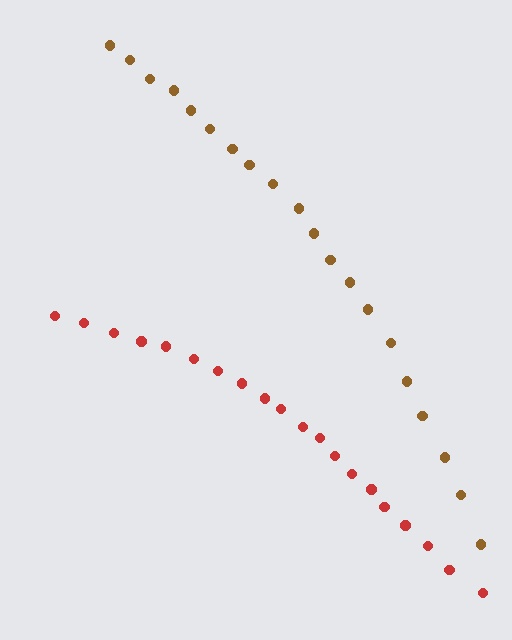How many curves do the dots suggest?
There are 2 distinct paths.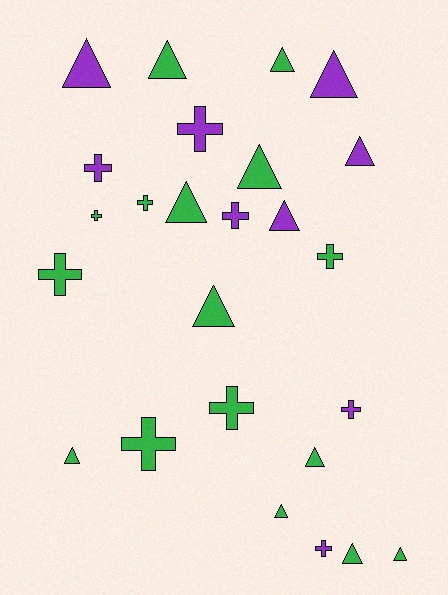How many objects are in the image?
There are 25 objects.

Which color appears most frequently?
Green, with 16 objects.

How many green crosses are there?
There are 6 green crosses.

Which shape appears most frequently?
Triangle, with 14 objects.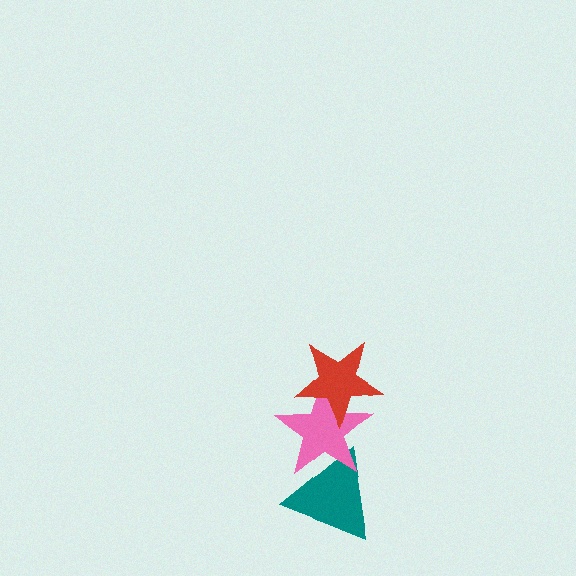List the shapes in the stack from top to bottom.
From top to bottom: the red star, the pink star, the teal triangle.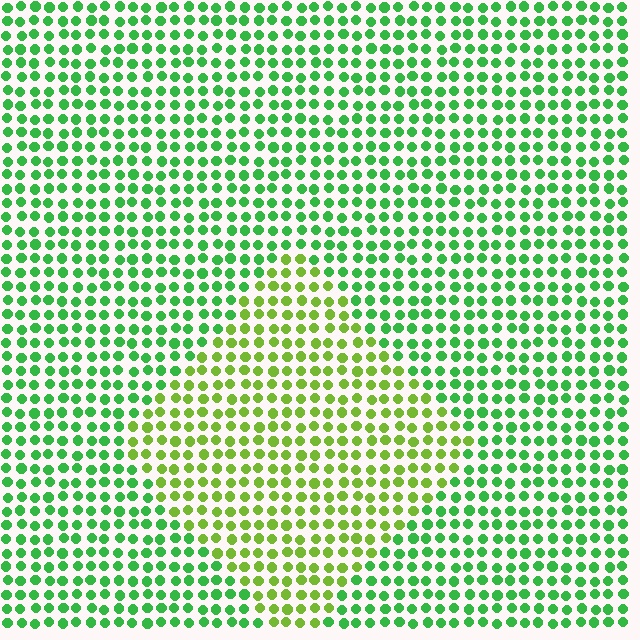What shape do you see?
I see a diamond.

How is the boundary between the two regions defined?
The boundary is defined purely by a slight shift in hue (about 38 degrees). Spacing, size, and orientation are identical on both sides.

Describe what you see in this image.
The image is filled with small green elements in a uniform arrangement. A diamond-shaped region is visible where the elements are tinted to a slightly different hue, forming a subtle color boundary.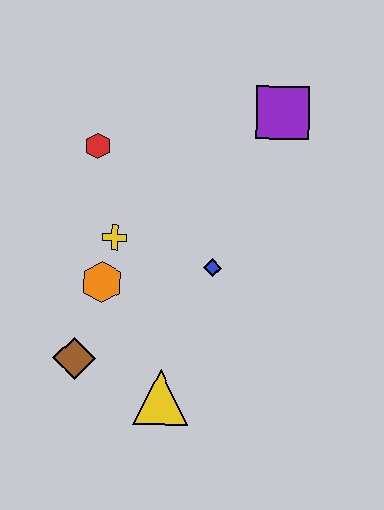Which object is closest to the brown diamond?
The orange hexagon is closest to the brown diamond.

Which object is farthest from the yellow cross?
The purple square is farthest from the yellow cross.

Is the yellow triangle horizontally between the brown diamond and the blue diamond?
Yes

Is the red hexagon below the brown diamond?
No